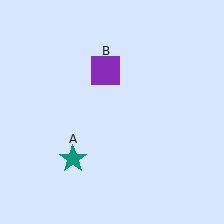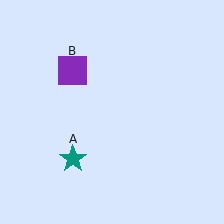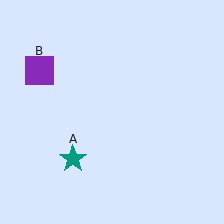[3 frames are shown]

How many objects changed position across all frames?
1 object changed position: purple square (object B).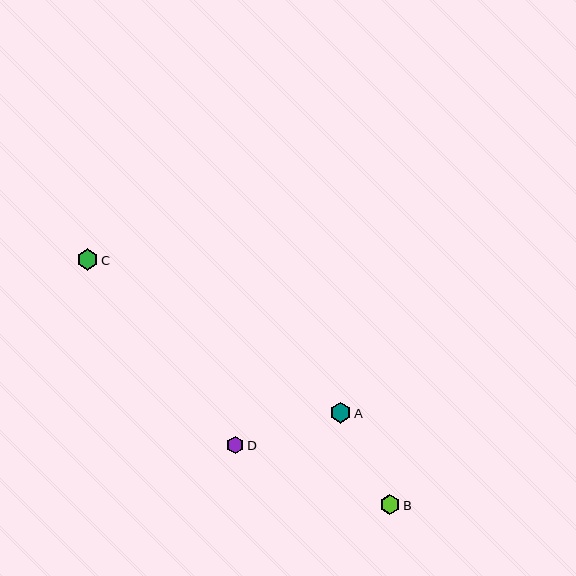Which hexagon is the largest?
Hexagon A is the largest with a size of approximately 21 pixels.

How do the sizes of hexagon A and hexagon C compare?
Hexagon A and hexagon C are approximately the same size.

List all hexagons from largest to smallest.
From largest to smallest: A, C, B, D.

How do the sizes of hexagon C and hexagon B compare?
Hexagon C and hexagon B are approximately the same size.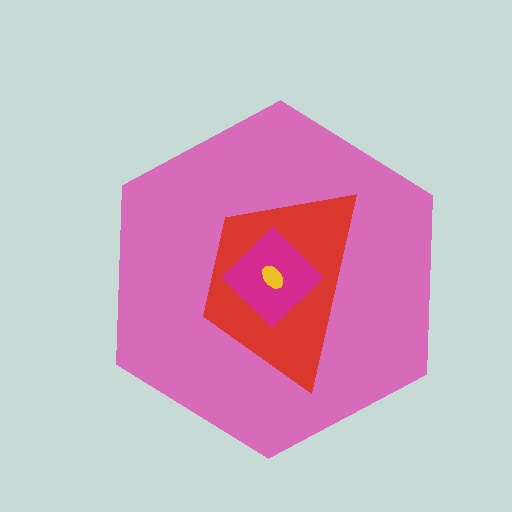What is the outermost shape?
The pink hexagon.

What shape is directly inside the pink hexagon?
The red trapezoid.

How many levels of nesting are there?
4.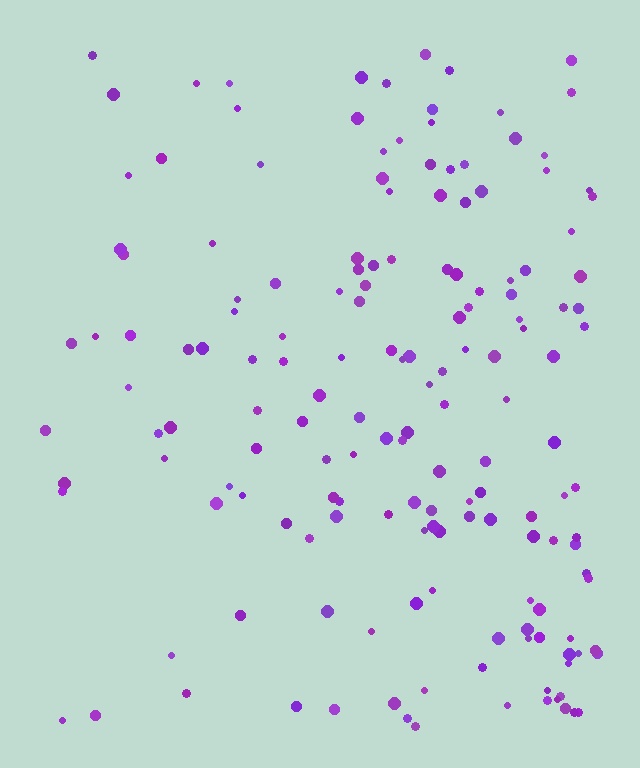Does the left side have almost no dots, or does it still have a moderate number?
Still a moderate number, just noticeably fewer than the right.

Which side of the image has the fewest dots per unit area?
The left.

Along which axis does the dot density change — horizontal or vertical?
Horizontal.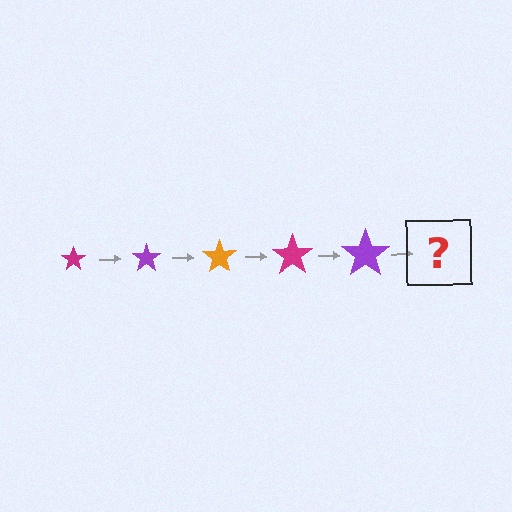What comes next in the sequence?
The next element should be an orange star, larger than the previous one.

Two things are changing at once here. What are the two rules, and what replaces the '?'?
The two rules are that the star grows larger each step and the color cycles through magenta, purple, and orange. The '?' should be an orange star, larger than the previous one.